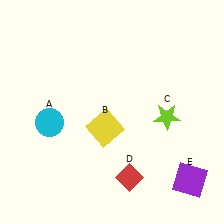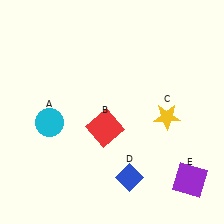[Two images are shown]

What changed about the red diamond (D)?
In Image 1, D is red. In Image 2, it changed to blue.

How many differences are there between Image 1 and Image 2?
There are 3 differences between the two images.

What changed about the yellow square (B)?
In Image 1, B is yellow. In Image 2, it changed to red.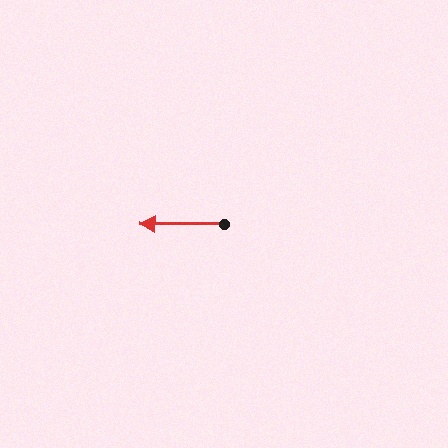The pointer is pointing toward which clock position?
Roughly 9 o'clock.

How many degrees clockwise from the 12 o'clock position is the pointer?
Approximately 270 degrees.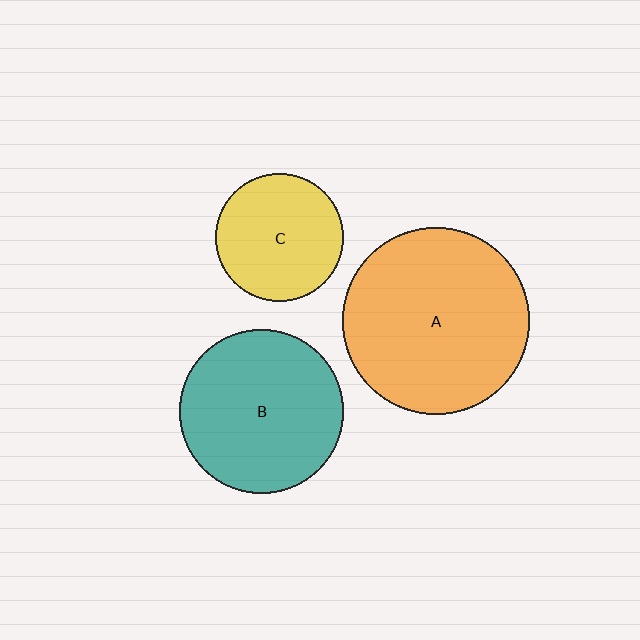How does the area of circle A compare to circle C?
Approximately 2.1 times.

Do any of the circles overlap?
No, none of the circles overlap.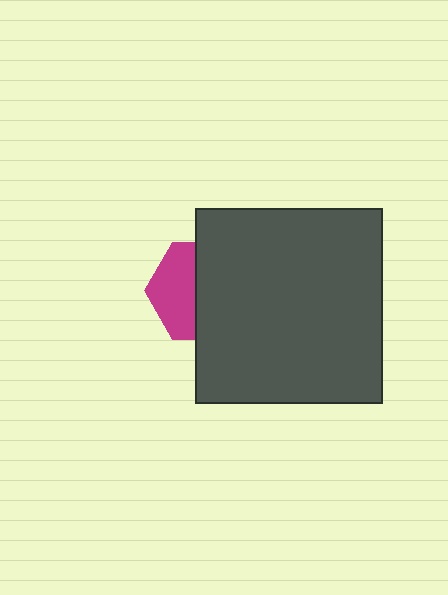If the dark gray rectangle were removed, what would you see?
You would see the complete magenta hexagon.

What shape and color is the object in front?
The object in front is a dark gray rectangle.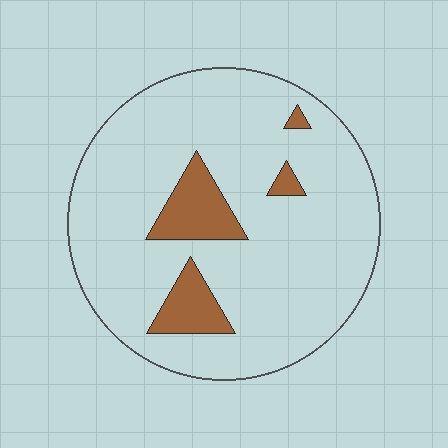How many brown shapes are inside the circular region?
4.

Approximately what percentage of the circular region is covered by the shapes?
Approximately 10%.